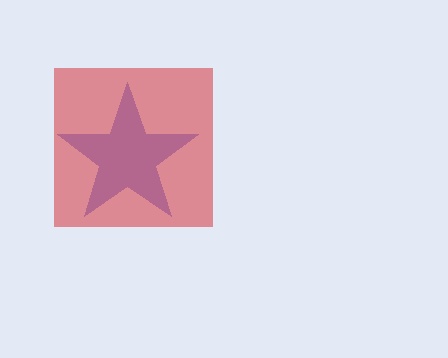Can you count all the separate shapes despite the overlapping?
Yes, there are 2 separate shapes.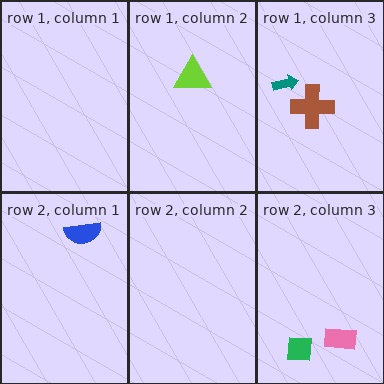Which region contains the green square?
The row 2, column 3 region.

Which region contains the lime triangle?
The row 1, column 2 region.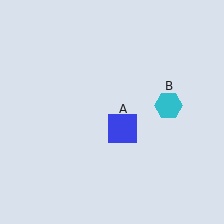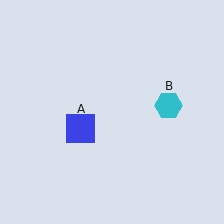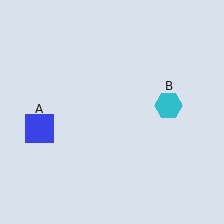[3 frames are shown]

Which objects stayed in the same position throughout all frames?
Cyan hexagon (object B) remained stationary.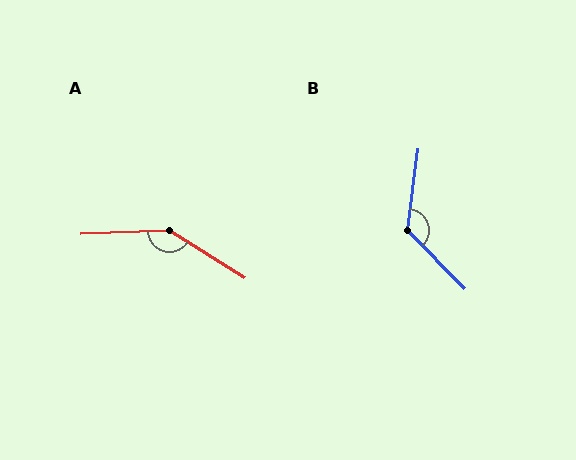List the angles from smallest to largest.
B (128°), A (146°).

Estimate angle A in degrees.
Approximately 146 degrees.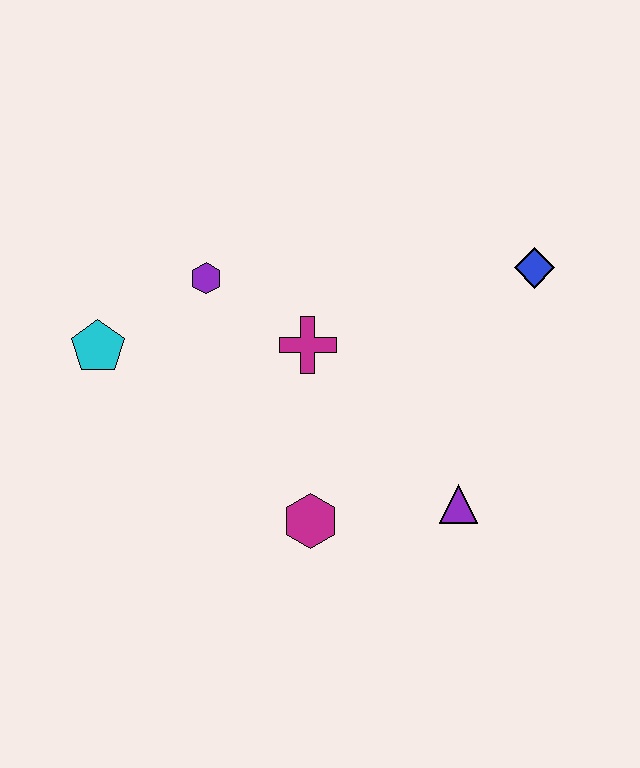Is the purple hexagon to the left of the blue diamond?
Yes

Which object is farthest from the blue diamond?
The cyan pentagon is farthest from the blue diamond.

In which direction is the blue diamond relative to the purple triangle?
The blue diamond is above the purple triangle.